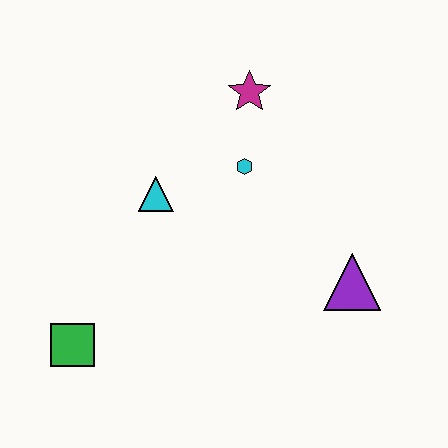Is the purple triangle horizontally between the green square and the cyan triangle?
No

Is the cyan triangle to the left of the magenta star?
Yes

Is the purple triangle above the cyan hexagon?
No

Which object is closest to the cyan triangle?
The cyan hexagon is closest to the cyan triangle.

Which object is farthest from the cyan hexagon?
The green square is farthest from the cyan hexagon.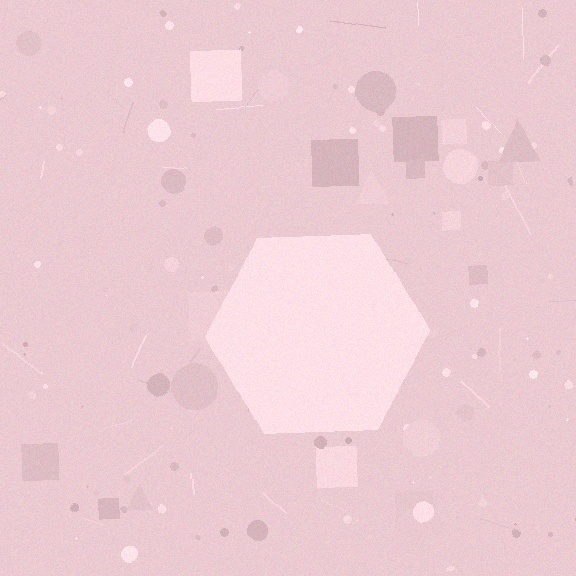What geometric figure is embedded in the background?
A hexagon is embedded in the background.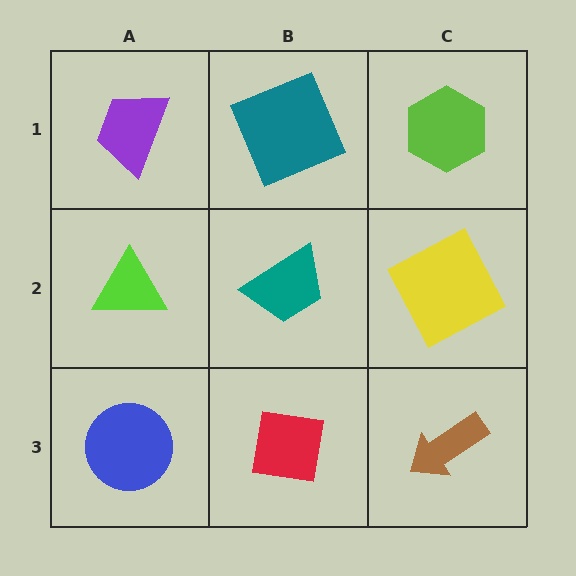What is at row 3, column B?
A red square.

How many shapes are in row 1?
3 shapes.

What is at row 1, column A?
A purple trapezoid.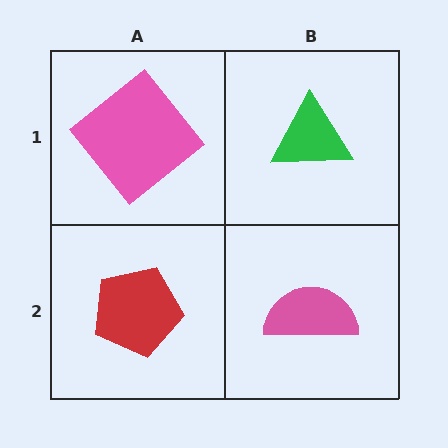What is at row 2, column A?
A red pentagon.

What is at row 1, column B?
A green triangle.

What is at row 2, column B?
A pink semicircle.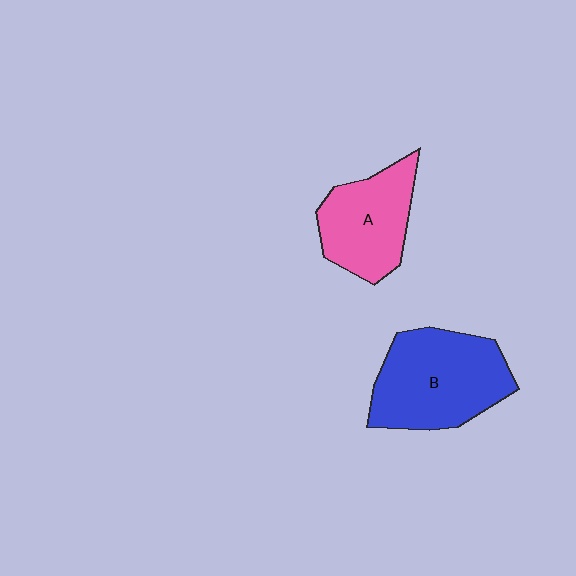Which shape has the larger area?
Shape B (blue).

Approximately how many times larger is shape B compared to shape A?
Approximately 1.4 times.